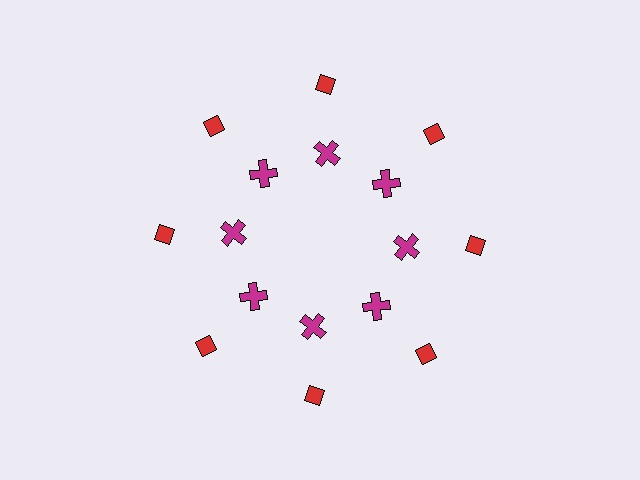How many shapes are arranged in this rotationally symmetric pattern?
There are 16 shapes, arranged in 8 groups of 2.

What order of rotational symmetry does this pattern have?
This pattern has 8-fold rotational symmetry.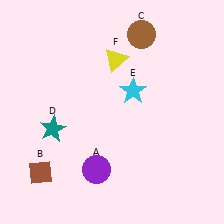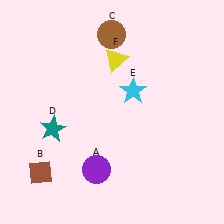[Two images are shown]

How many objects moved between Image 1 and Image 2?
1 object moved between the two images.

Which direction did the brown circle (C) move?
The brown circle (C) moved left.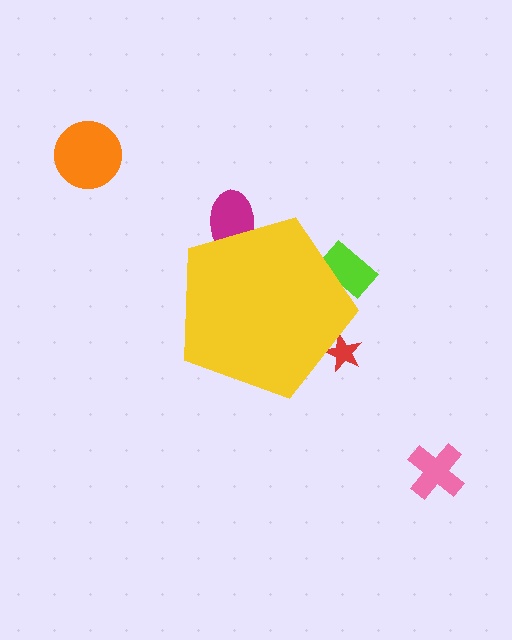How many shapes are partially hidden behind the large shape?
3 shapes are partially hidden.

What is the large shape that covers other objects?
A yellow pentagon.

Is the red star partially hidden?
Yes, the red star is partially hidden behind the yellow pentagon.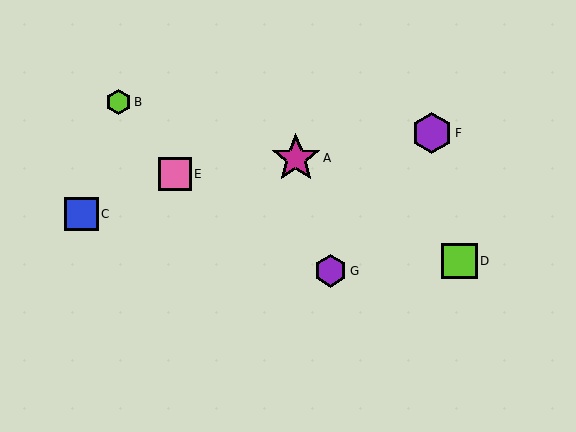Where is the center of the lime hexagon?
The center of the lime hexagon is at (119, 102).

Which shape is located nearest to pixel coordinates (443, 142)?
The purple hexagon (labeled F) at (432, 133) is nearest to that location.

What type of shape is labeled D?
Shape D is a lime square.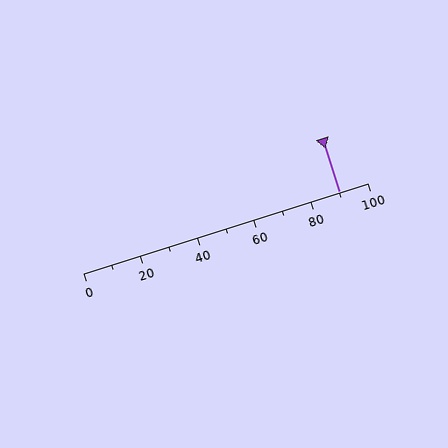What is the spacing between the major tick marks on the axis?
The major ticks are spaced 20 apart.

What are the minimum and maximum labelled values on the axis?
The axis runs from 0 to 100.